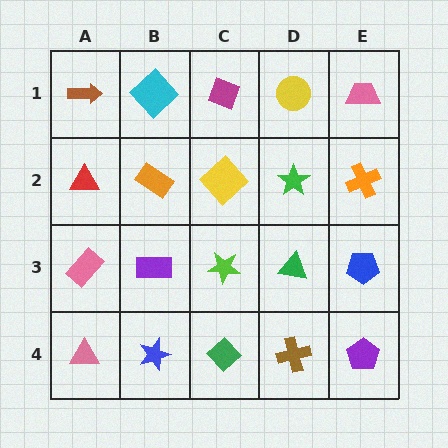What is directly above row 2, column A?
A brown arrow.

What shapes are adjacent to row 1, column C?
A yellow diamond (row 2, column C), a cyan diamond (row 1, column B), a yellow circle (row 1, column D).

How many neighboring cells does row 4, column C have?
3.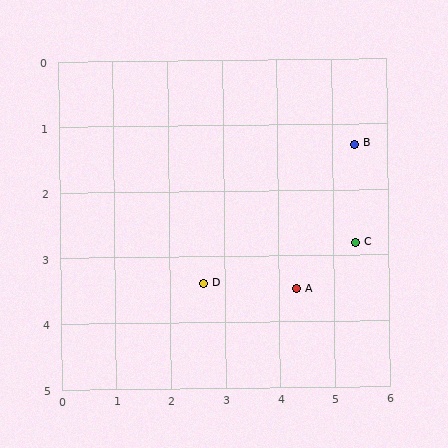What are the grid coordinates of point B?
Point B is at approximately (5.4, 1.3).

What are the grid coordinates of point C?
Point C is at approximately (5.4, 2.8).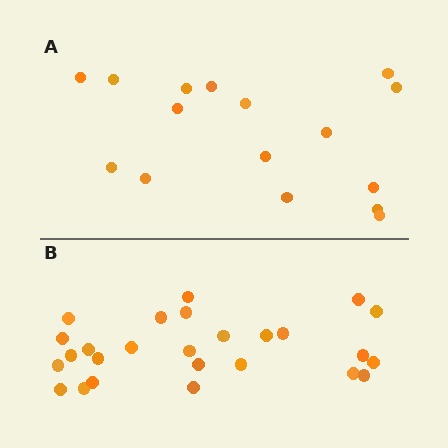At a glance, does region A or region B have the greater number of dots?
Region B (the bottom region) has more dots.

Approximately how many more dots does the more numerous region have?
Region B has roughly 10 or so more dots than region A.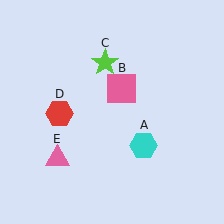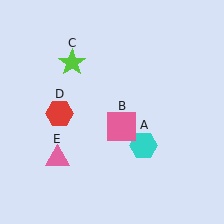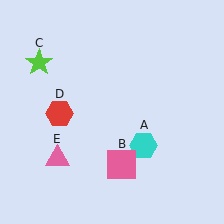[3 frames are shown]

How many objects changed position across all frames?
2 objects changed position: pink square (object B), lime star (object C).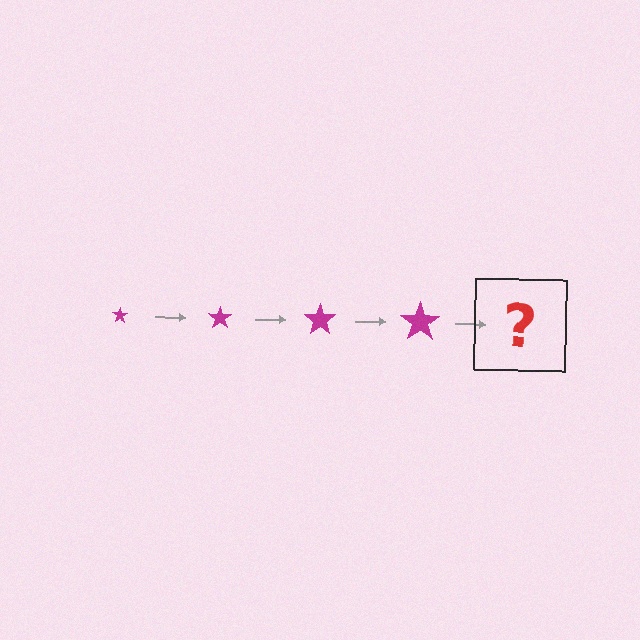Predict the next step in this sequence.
The next step is a magenta star, larger than the previous one.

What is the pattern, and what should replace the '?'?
The pattern is that the star gets progressively larger each step. The '?' should be a magenta star, larger than the previous one.